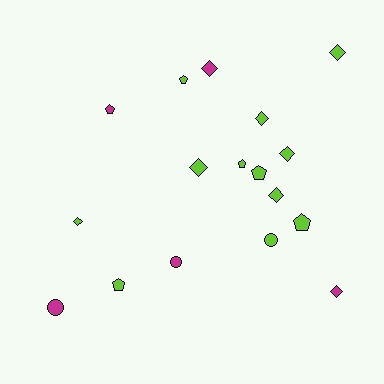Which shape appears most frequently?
Diamond, with 8 objects.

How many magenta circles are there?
There are 2 magenta circles.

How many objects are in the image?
There are 17 objects.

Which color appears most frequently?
Lime, with 12 objects.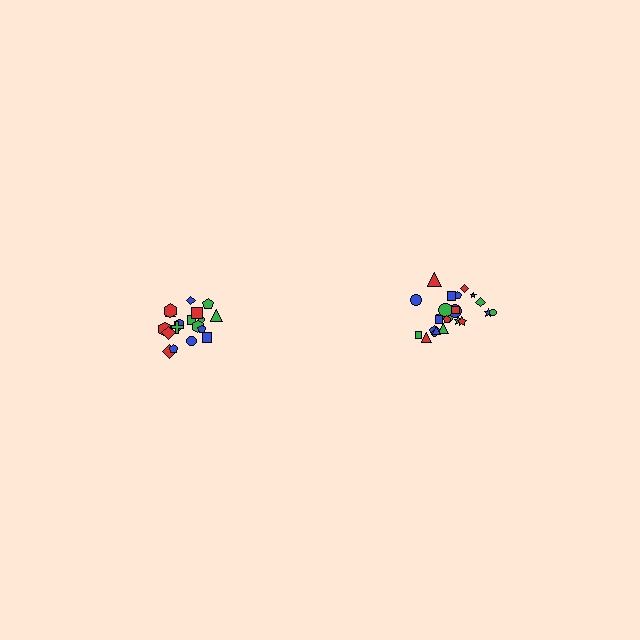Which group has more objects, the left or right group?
The right group.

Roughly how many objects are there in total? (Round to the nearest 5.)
Roughly 45 objects in total.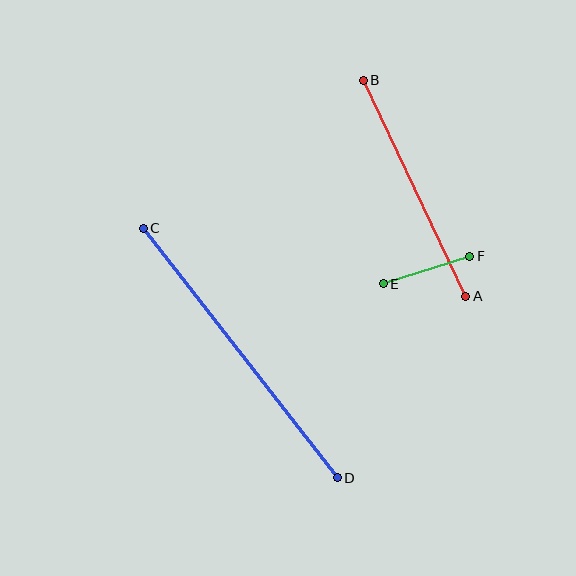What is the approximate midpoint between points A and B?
The midpoint is at approximately (414, 188) pixels.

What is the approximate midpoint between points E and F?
The midpoint is at approximately (426, 270) pixels.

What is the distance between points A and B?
The distance is approximately 239 pixels.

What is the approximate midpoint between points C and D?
The midpoint is at approximately (240, 353) pixels.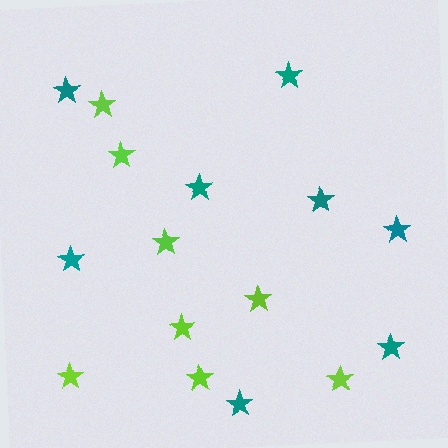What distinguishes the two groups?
There are 2 groups: one group of teal stars (8) and one group of lime stars (8).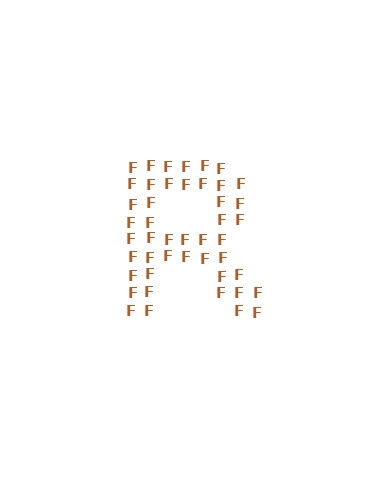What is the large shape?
The large shape is the letter R.